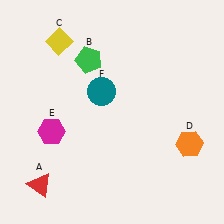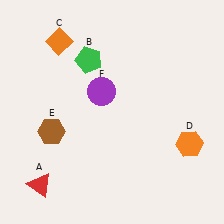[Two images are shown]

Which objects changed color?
C changed from yellow to orange. E changed from magenta to brown. F changed from teal to purple.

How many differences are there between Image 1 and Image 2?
There are 3 differences between the two images.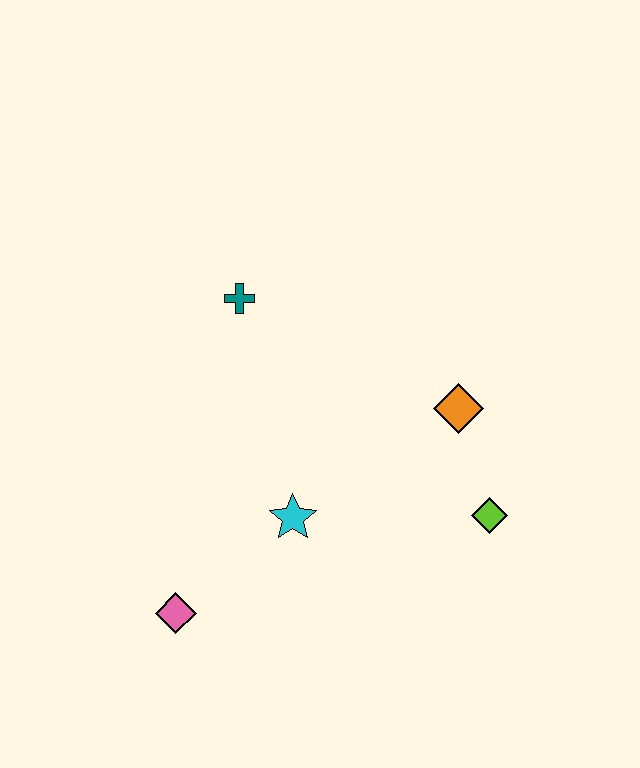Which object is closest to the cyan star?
The pink diamond is closest to the cyan star.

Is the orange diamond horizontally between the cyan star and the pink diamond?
No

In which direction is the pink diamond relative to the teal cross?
The pink diamond is below the teal cross.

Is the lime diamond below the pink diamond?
No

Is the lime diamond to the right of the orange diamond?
Yes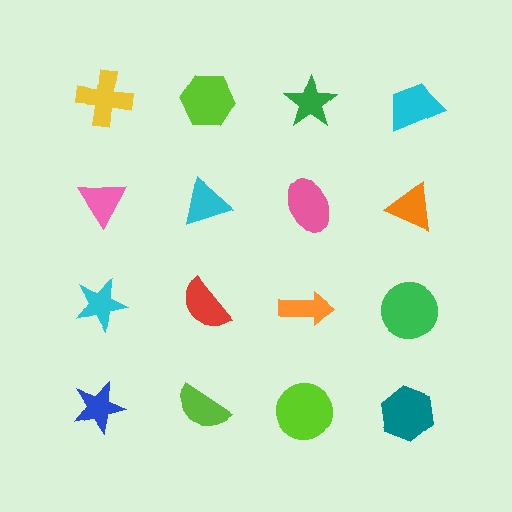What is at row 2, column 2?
A cyan triangle.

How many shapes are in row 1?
4 shapes.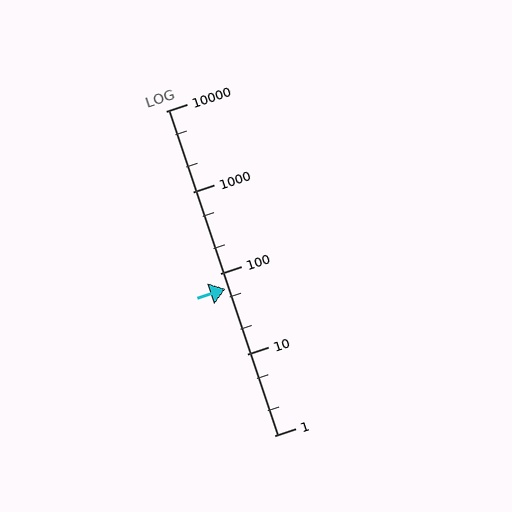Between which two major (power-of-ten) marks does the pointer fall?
The pointer is between 10 and 100.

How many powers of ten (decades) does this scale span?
The scale spans 4 decades, from 1 to 10000.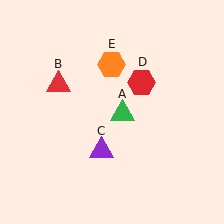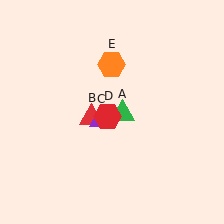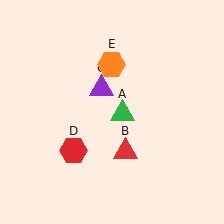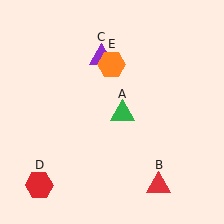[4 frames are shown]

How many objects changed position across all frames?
3 objects changed position: red triangle (object B), purple triangle (object C), red hexagon (object D).